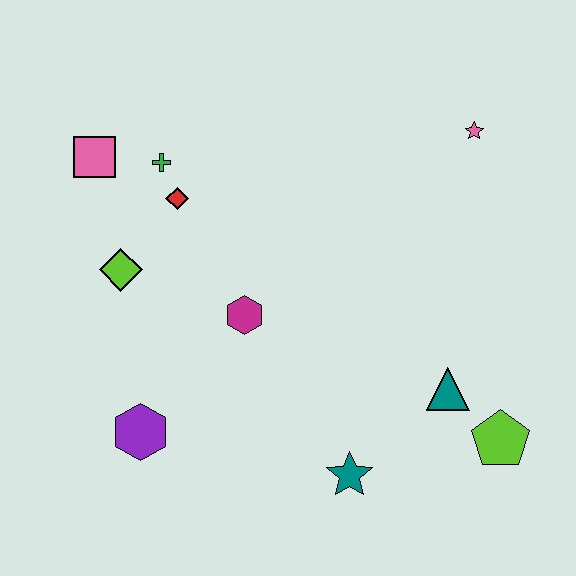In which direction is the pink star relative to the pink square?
The pink star is to the right of the pink square.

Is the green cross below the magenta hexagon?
No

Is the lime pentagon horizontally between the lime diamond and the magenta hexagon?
No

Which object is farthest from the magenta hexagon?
The pink star is farthest from the magenta hexagon.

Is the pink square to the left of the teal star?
Yes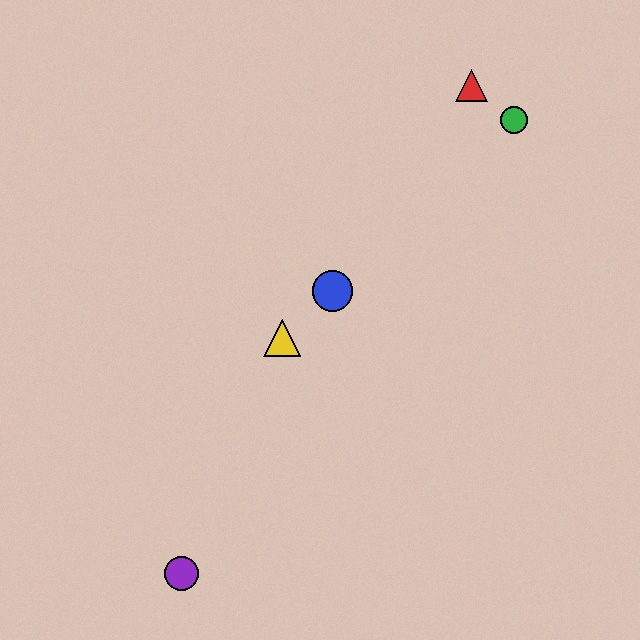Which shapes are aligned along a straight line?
The blue circle, the green circle, the yellow triangle are aligned along a straight line.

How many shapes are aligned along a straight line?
3 shapes (the blue circle, the green circle, the yellow triangle) are aligned along a straight line.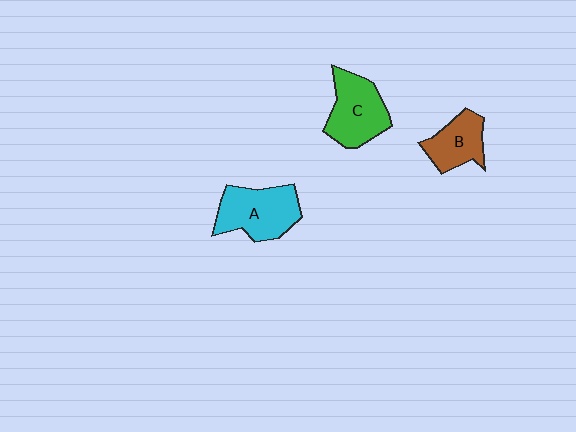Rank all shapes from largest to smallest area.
From largest to smallest: A (cyan), C (green), B (brown).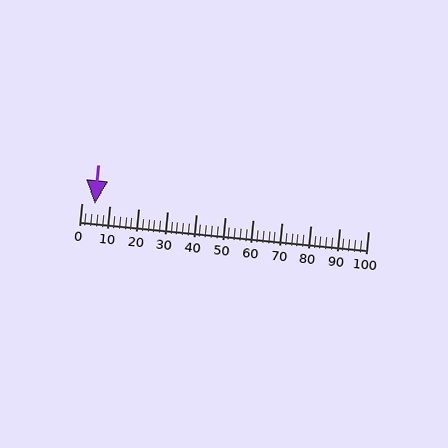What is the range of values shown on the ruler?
The ruler shows values from 0 to 100.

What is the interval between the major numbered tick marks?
The major tick marks are spaced 10 units apart.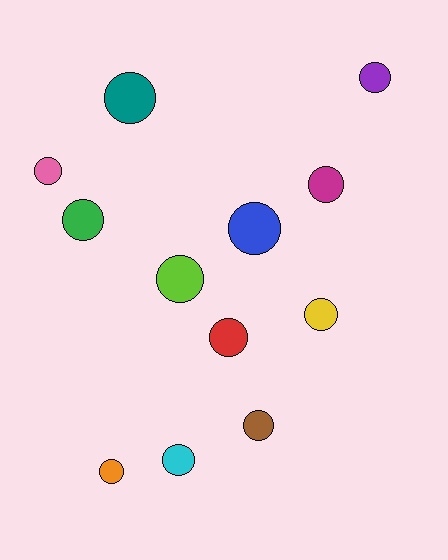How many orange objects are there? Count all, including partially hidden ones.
There is 1 orange object.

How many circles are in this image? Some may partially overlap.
There are 12 circles.